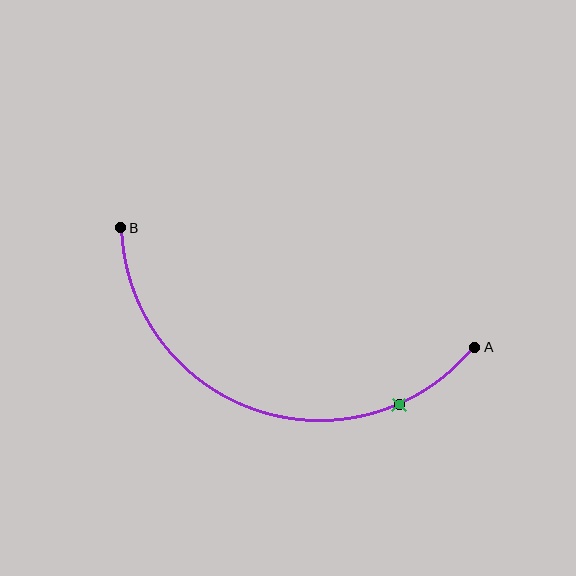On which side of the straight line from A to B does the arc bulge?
The arc bulges below the straight line connecting A and B.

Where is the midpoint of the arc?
The arc midpoint is the point on the curve farthest from the straight line joining A and B. It sits below that line.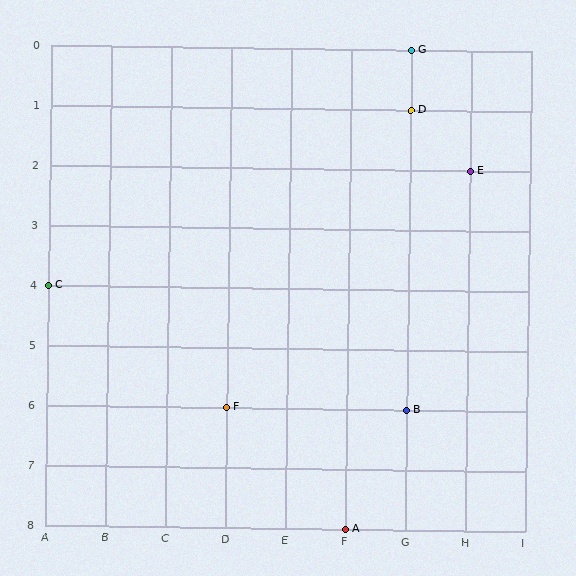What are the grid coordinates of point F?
Point F is at grid coordinates (D, 6).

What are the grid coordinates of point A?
Point A is at grid coordinates (F, 8).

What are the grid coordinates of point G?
Point G is at grid coordinates (G, 0).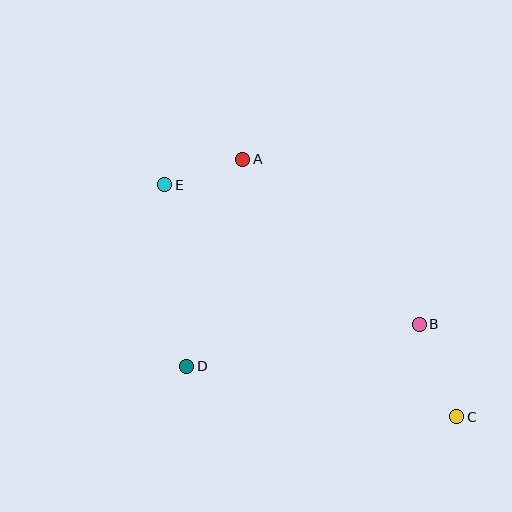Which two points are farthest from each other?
Points C and E are farthest from each other.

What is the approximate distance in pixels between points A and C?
The distance between A and C is approximately 335 pixels.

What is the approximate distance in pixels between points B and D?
The distance between B and D is approximately 236 pixels.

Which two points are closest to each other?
Points A and E are closest to each other.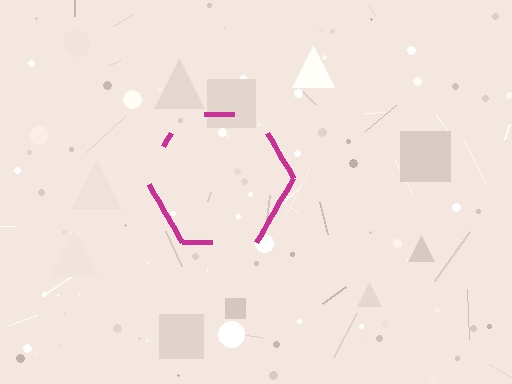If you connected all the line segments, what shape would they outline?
They would outline a hexagon.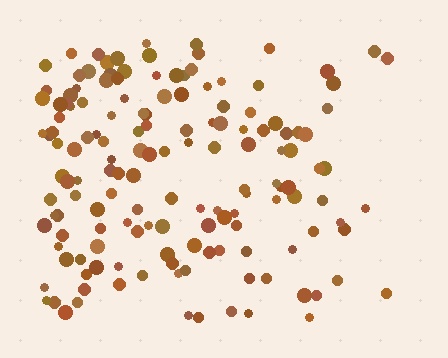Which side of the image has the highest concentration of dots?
The left.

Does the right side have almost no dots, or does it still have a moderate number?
Still a moderate number, just noticeably fewer than the left.